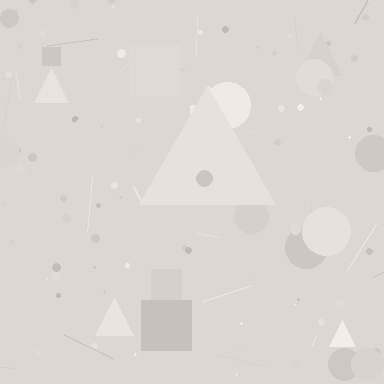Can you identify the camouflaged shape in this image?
The camouflaged shape is a triangle.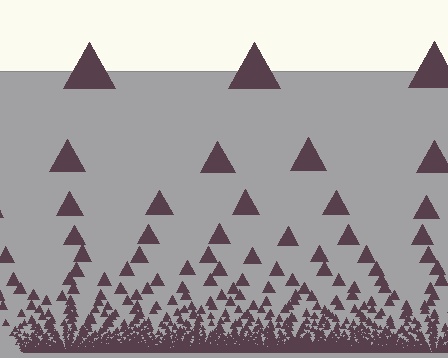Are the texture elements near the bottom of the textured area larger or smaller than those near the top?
Smaller. The gradient is inverted — elements near the bottom are smaller and denser.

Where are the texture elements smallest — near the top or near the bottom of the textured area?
Near the bottom.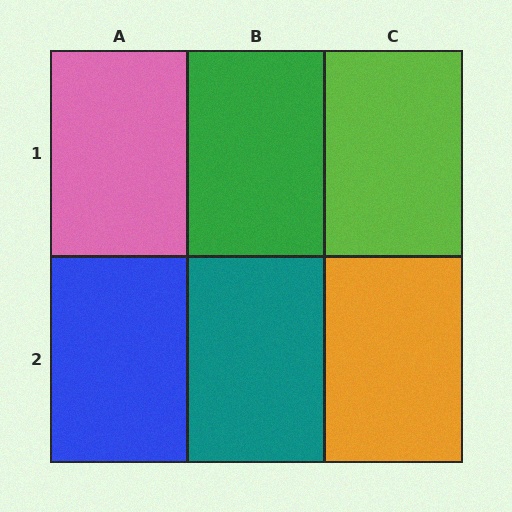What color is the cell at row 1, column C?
Lime.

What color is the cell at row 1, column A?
Pink.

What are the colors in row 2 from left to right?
Blue, teal, orange.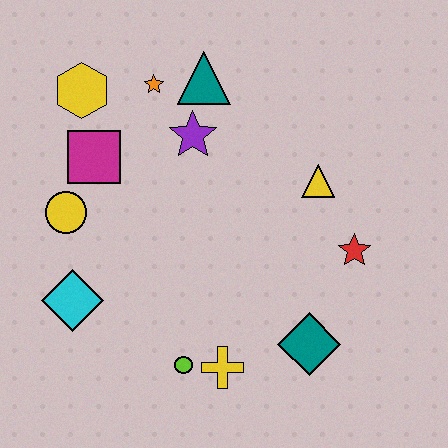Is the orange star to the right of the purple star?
No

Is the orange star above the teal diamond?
Yes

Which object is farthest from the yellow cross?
The yellow hexagon is farthest from the yellow cross.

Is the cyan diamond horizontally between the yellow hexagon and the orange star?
No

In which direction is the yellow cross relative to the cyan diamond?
The yellow cross is to the right of the cyan diamond.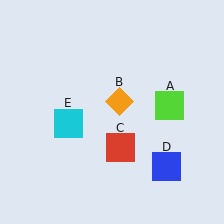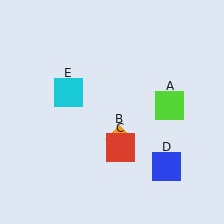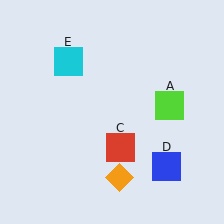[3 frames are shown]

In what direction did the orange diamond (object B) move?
The orange diamond (object B) moved down.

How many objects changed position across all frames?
2 objects changed position: orange diamond (object B), cyan square (object E).